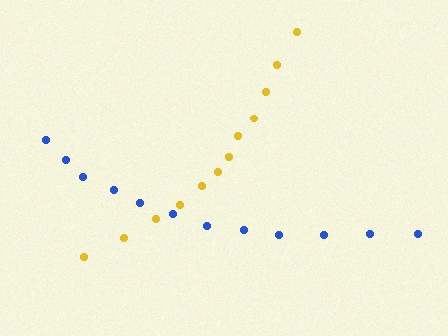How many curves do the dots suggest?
There are 2 distinct paths.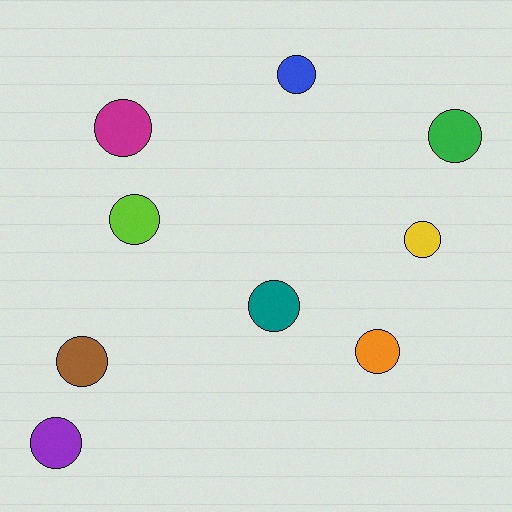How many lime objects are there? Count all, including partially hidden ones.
There is 1 lime object.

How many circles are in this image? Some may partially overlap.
There are 9 circles.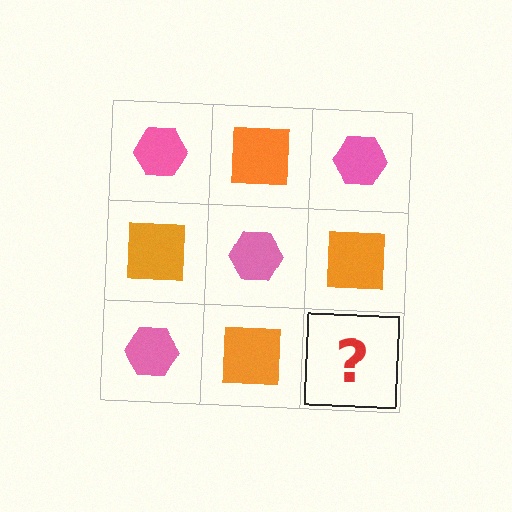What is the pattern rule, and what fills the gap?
The rule is that it alternates pink hexagon and orange square in a checkerboard pattern. The gap should be filled with a pink hexagon.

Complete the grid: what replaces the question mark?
The question mark should be replaced with a pink hexagon.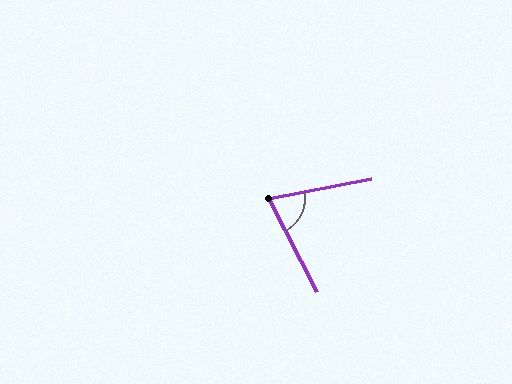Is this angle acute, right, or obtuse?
It is acute.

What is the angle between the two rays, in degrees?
Approximately 74 degrees.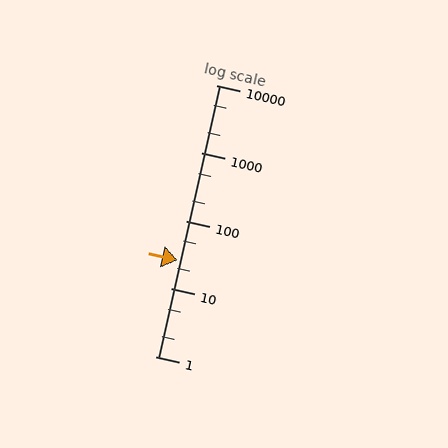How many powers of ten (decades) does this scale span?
The scale spans 4 decades, from 1 to 10000.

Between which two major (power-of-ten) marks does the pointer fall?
The pointer is between 10 and 100.